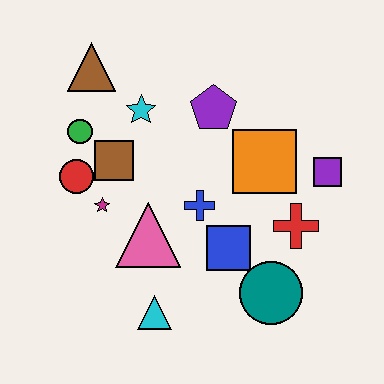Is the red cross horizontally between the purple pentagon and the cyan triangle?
No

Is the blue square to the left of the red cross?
Yes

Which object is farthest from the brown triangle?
The teal circle is farthest from the brown triangle.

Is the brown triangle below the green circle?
No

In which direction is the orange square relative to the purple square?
The orange square is to the left of the purple square.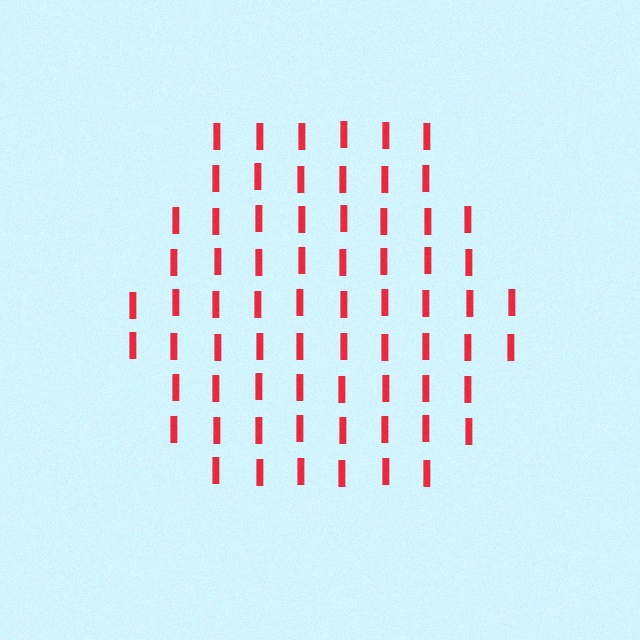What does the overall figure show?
The overall figure shows a hexagon.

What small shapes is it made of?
It is made of small letter I's.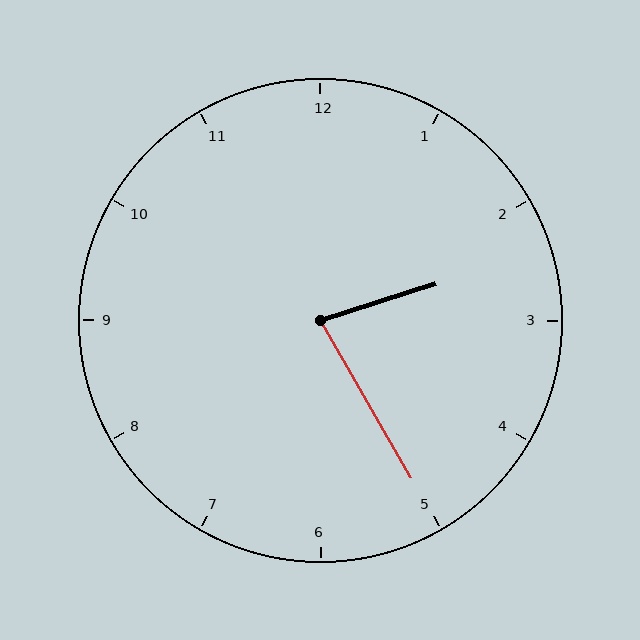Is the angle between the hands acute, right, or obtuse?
It is acute.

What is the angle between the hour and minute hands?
Approximately 78 degrees.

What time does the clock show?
2:25.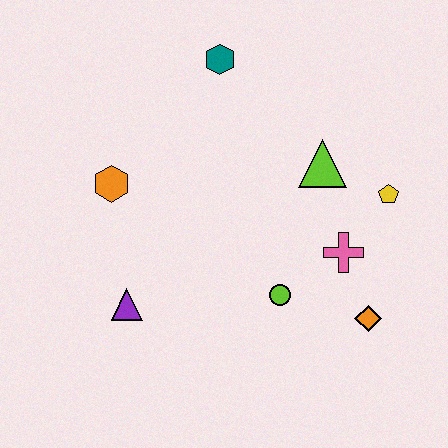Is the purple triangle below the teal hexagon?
Yes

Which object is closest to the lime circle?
The pink cross is closest to the lime circle.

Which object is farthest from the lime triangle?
The purple triangle is farthest from the lime triangle.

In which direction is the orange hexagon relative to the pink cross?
The orange hexagon is to the left of the pink cross.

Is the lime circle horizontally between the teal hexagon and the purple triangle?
No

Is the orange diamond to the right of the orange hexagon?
Yes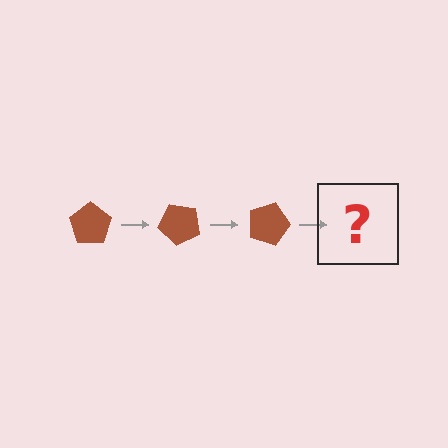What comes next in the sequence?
The next element should be a brown pentagon rotated 135 degrees.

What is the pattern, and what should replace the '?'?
The pattern is that the pentagon rotates 45 degrees each step. The '?' should be a brown pentagon rotated 135 degrees.